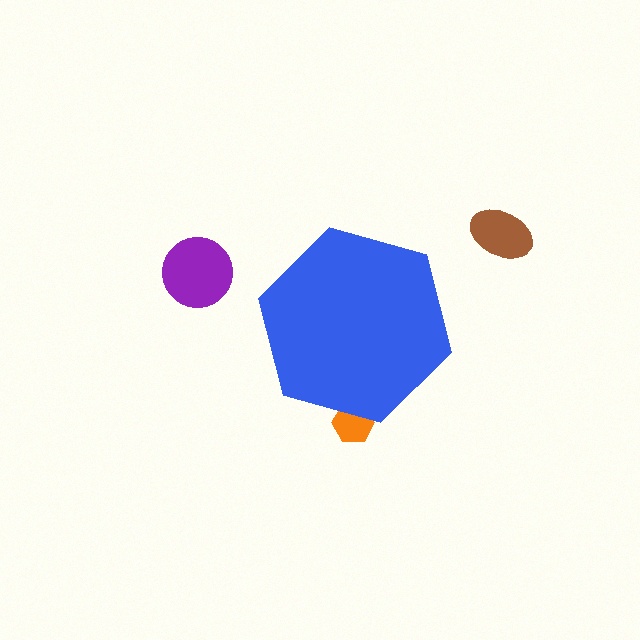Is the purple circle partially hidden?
No, the purple circle is fully visible.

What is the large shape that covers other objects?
A blue hexagon.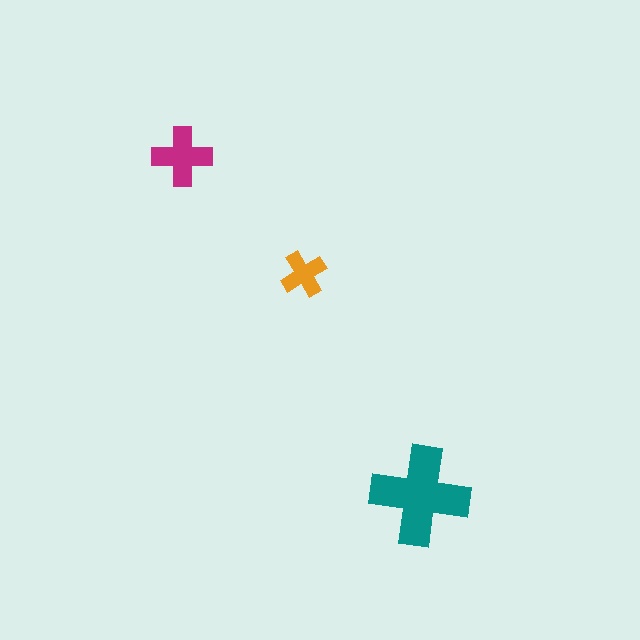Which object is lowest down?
The teal cross is bottommost.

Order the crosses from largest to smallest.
the teal one, the magenta one, the orange one.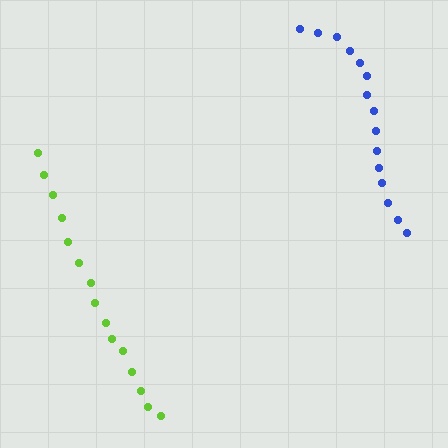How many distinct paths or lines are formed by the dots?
There are 2 distinct paths.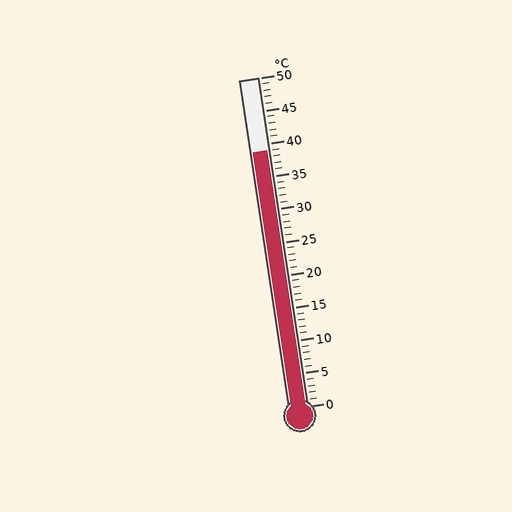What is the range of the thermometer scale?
The thermometer scale ranges from 0°C to 50°C.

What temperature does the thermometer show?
The thermometer shows approximately 39°C.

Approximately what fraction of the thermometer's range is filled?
The thermometer is filled to approximately 80% of its range.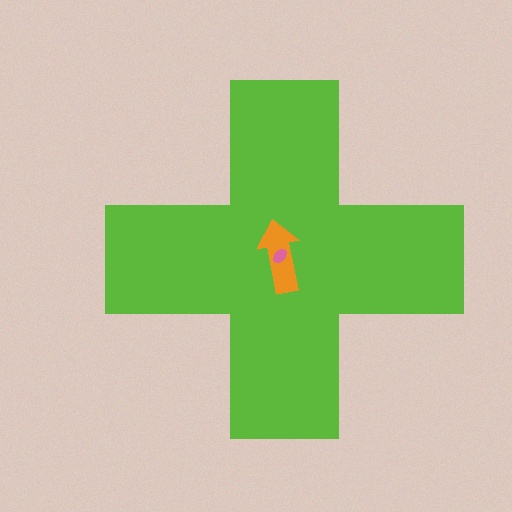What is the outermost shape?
The lime cross.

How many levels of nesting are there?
3.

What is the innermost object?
The pink ellipse.